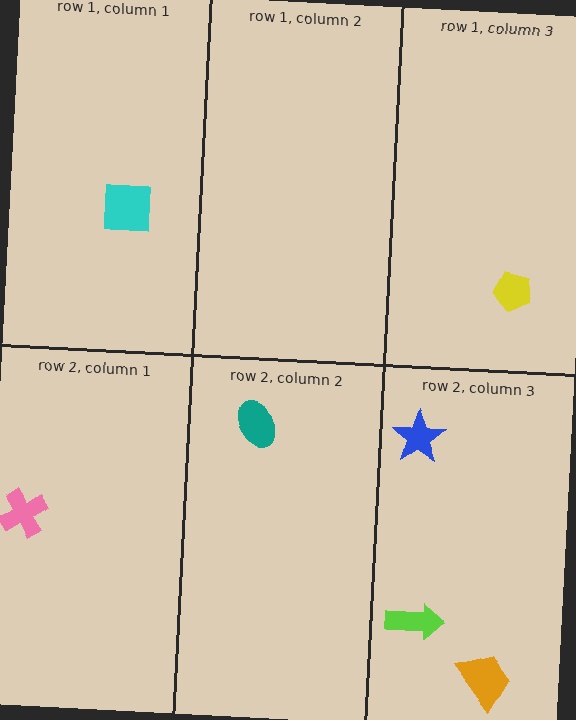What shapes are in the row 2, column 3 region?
The orange trapezoid, the lime arrow, the blue star.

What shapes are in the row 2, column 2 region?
The teal ellipse.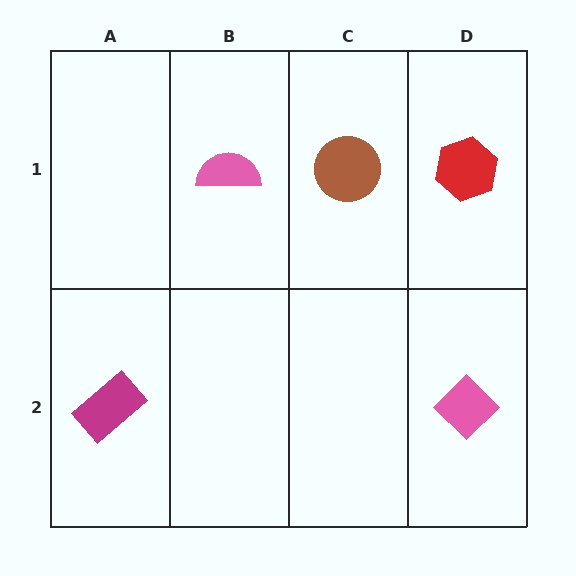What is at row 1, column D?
A red hexagon.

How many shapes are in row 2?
2 shapes.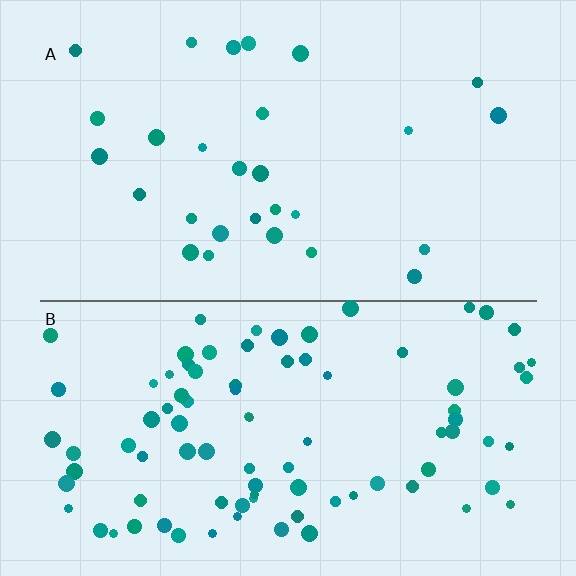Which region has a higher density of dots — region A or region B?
B (the bottom).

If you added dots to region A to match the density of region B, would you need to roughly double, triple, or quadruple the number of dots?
Approximately triple.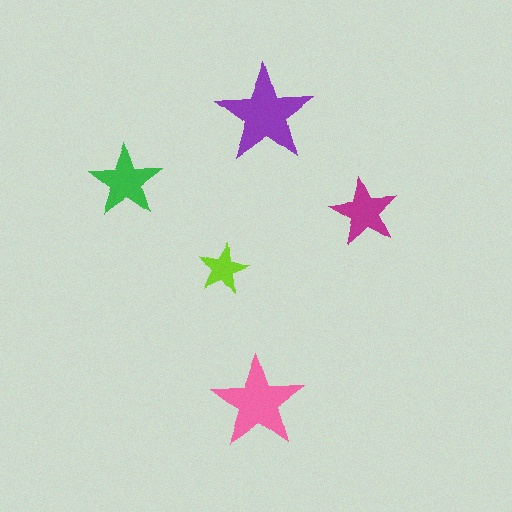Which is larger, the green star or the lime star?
The green one.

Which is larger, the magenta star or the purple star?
The purple one.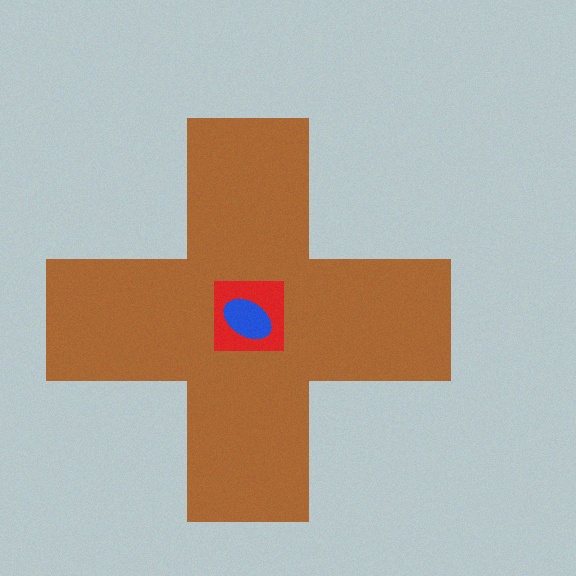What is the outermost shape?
The brown cross.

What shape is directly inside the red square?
The blue ellipse.